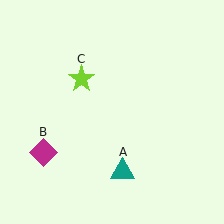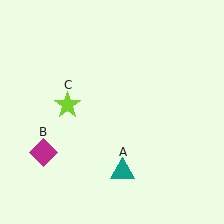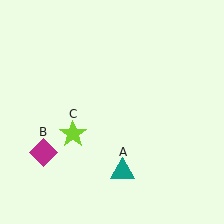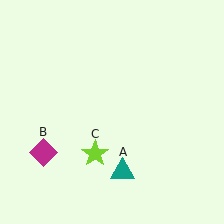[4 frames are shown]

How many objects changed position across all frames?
1 object changed position: lime star (object C).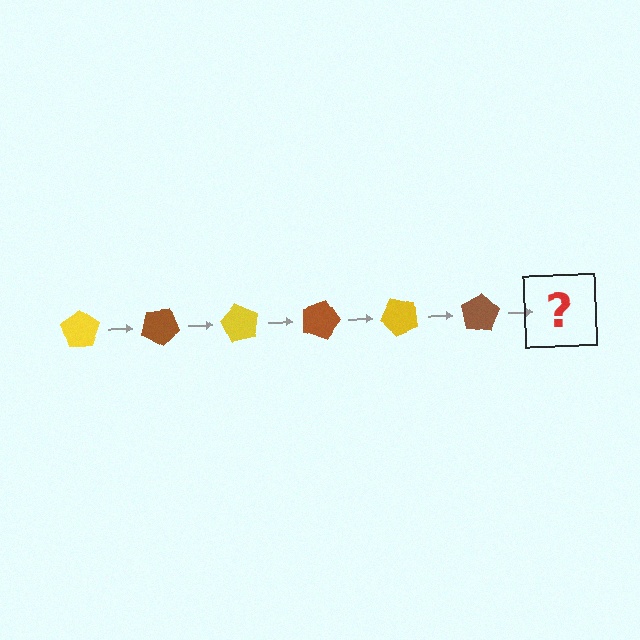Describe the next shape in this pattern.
It should be a yellow pentagon, rotated 180 degrees from the start.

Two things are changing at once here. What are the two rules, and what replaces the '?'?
The two rules are that it rotates 30 degrees each step and the color cycles through yellow and brown. The '?' should be a yellow pentagon, rotated 180 degrees from the start.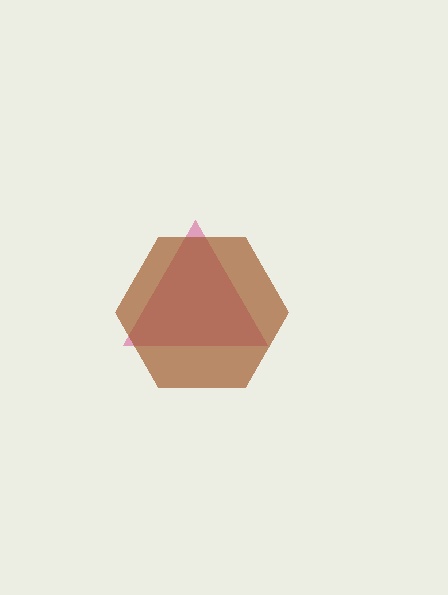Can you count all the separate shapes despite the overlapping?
Yes, there are 2 separate shapes.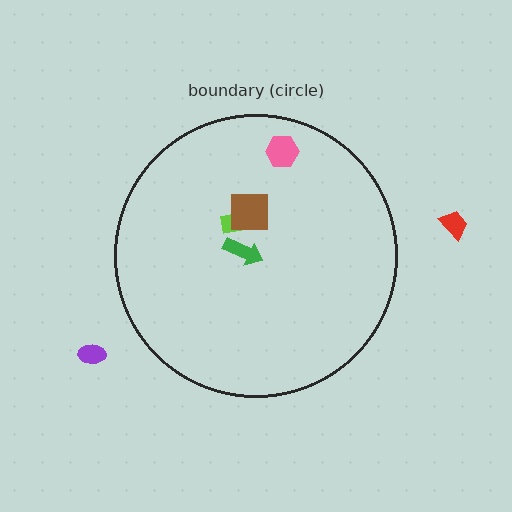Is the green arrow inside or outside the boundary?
Inside.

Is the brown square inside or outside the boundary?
Inside.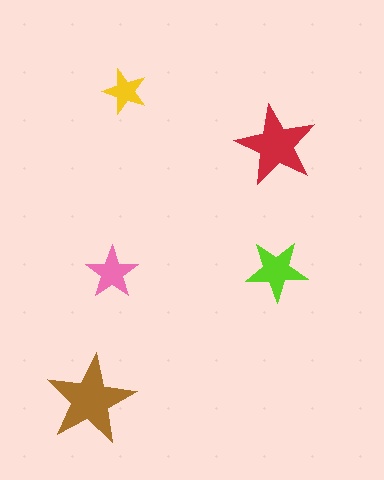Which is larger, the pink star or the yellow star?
The pink one.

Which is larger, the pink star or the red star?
The red one.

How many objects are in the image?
There are 5 objects in the image.